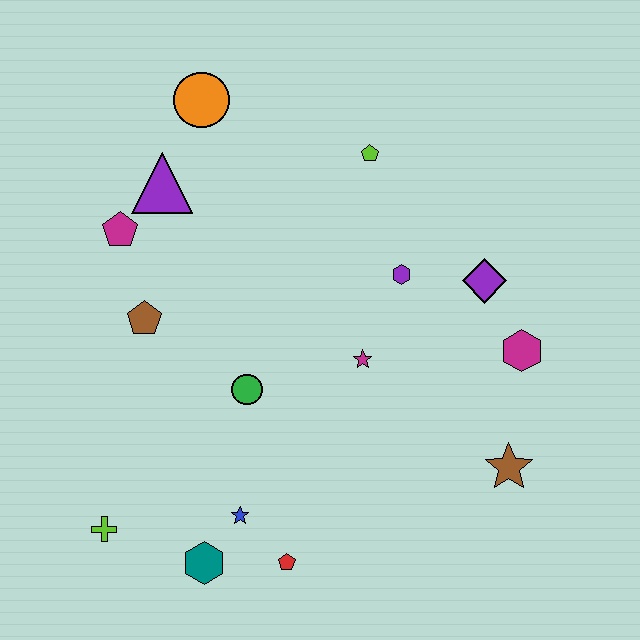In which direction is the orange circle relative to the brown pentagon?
The orange circle is above the brown pentagon.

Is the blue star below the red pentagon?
No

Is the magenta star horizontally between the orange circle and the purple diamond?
Yes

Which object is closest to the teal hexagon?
The blue star is closest to the teal hexagon.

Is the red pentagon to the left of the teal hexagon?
No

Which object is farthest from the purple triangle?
The brown star is farthest from the purple triangle.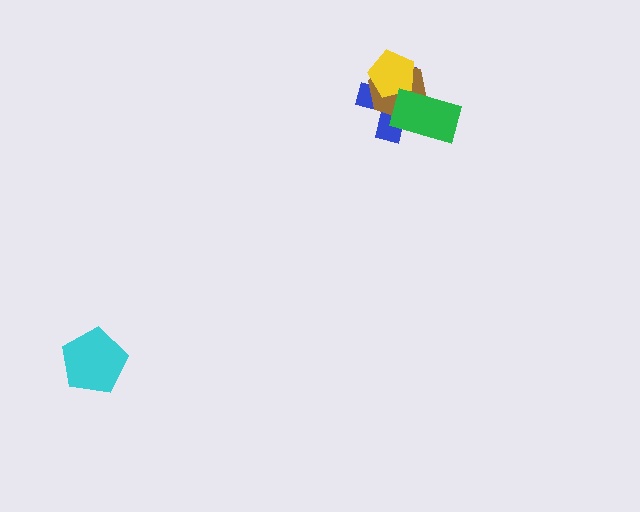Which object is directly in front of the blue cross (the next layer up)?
The brown hexagon is directly in front of the blue cross.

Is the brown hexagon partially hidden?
Yes, it is partially covered by another shape.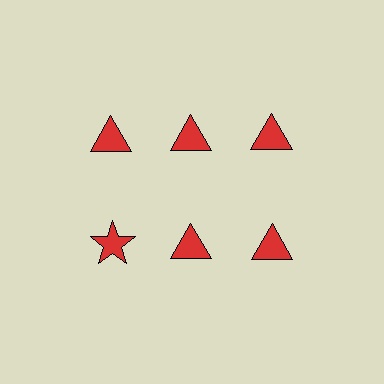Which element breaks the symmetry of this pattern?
The red star in the second row, leftmost column breaks the symmetry. All other shapes are red triangles.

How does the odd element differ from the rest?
It has a different shape: star instead of triangle.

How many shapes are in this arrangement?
There are 6 shapes arranged in a grid pattern.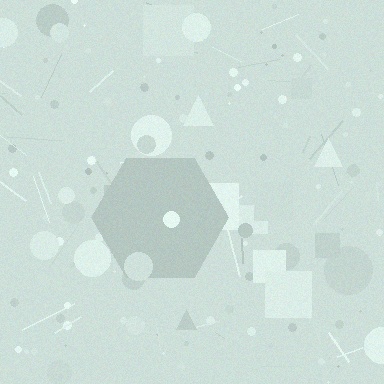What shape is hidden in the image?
A hexagon is hidden in the image.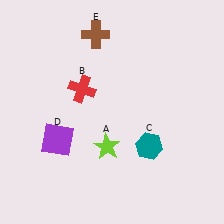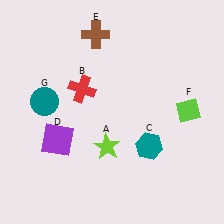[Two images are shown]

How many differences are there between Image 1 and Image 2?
There are 2 differences between the two images.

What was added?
A lime diamond (F), a teal circle (G) were added in Image 2.